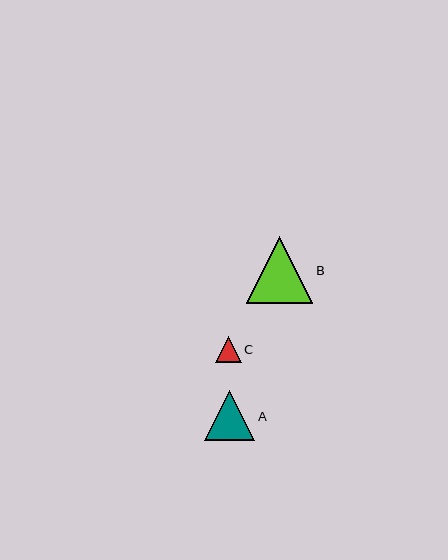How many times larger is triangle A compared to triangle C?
Triangle A is approximately 1.9 times the size of triangle C.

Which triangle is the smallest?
Triangle C is the smallest with a size of approximately 26 pixels.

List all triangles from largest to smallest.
From largest to smallest: B, A, C.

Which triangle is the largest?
Triangle B is the largest with a size of approximately 67 pixels.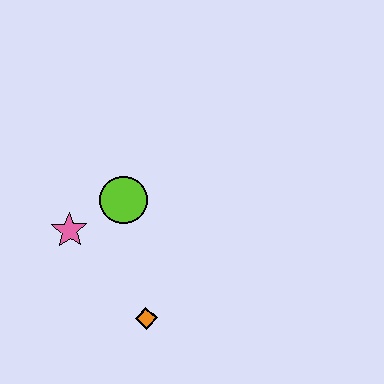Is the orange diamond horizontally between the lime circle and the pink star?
No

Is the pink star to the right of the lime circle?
No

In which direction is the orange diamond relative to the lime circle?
The orange diamond is below the lime circle.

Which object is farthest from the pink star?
The orange diamond is farthest from the pink star.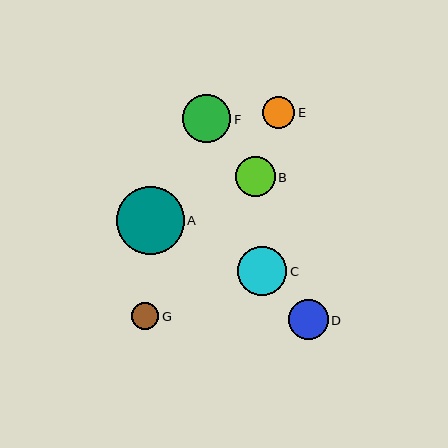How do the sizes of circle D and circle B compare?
Circle D and circle B are approximately the same size.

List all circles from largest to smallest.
From largest to smallest: A, C, F, D, B, E, G.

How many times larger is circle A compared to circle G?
Circle A is approximately 2.5 times the size of circle G.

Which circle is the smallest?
Circle G is the smallest with a size of approximately 27 pixels.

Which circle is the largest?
Circle A is the largest with a size of approximately 68 pixels.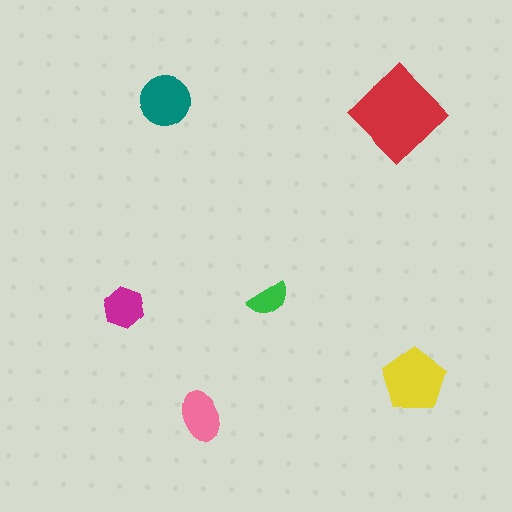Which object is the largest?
The red diamond.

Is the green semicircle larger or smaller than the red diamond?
Smaller.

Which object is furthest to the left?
The magenta hexagon is leftmost.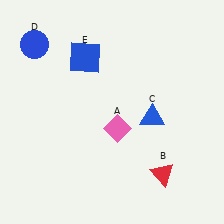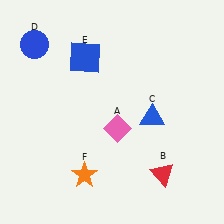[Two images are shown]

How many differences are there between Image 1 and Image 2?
There is 1 difference between the two images.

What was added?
An orange star (F) was added in Image 2.